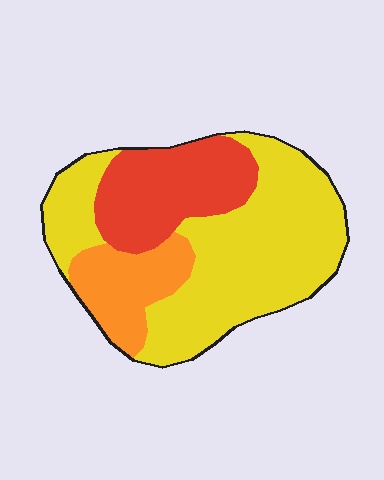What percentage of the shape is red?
Red covers around 25% of the shape.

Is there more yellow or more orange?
Yellow.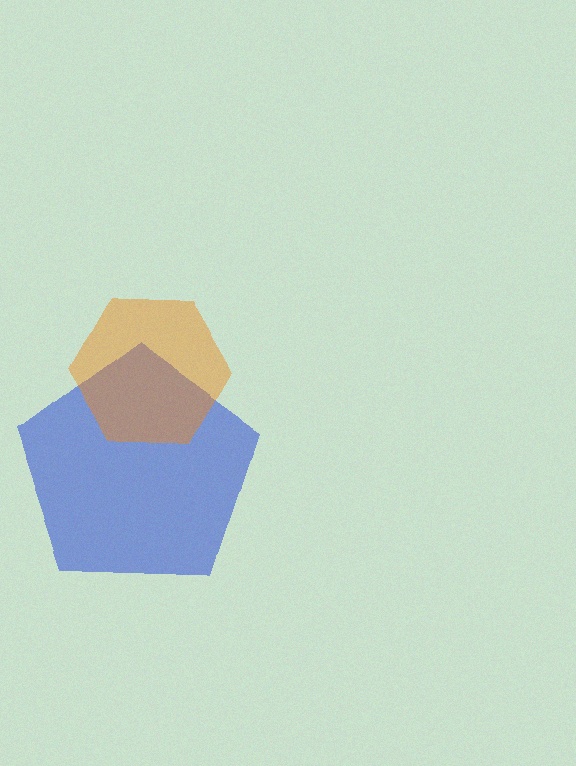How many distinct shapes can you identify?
There are 2 distinct shapes: a blue pentagon, an orange hexagon.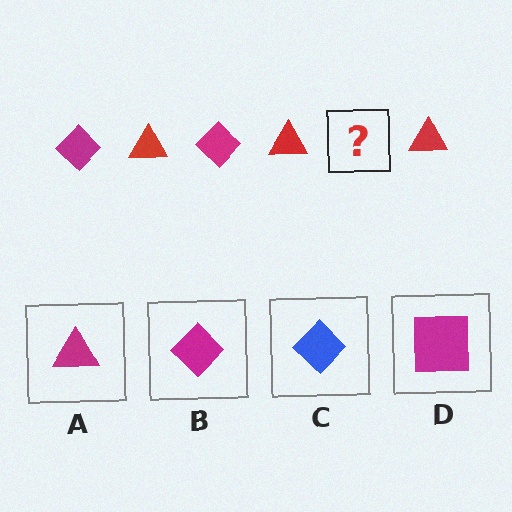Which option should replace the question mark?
Option B.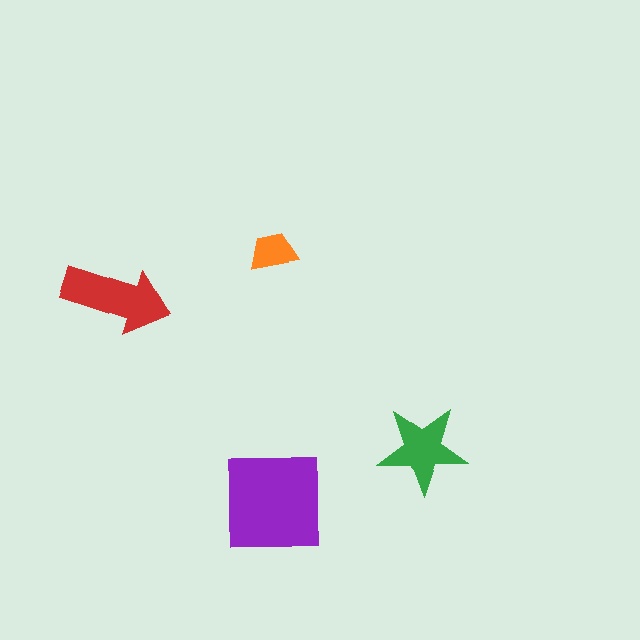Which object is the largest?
The purple square.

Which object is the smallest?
The orange trapezoid.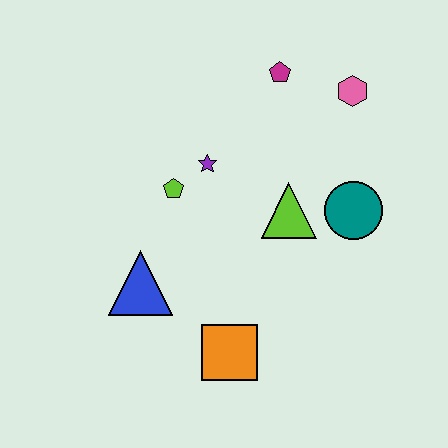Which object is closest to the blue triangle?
The lime pentagon is closest to the blue triangle.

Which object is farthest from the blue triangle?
The pink hexagon is farthest from the blue triangle.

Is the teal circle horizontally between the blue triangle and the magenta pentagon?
No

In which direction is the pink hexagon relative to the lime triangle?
The pink hexagon is above the lime triangle.